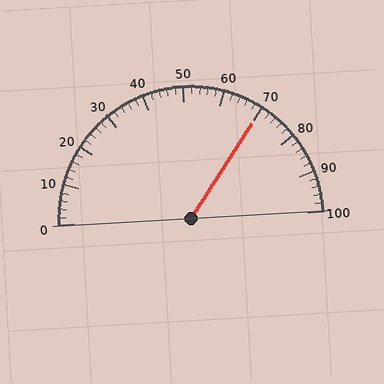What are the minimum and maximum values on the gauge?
The gauge ranges from 0 to 100.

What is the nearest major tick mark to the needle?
The nearest major tick mark is 70.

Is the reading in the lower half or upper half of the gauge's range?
The reading is in the upper half of the range (0 to 100).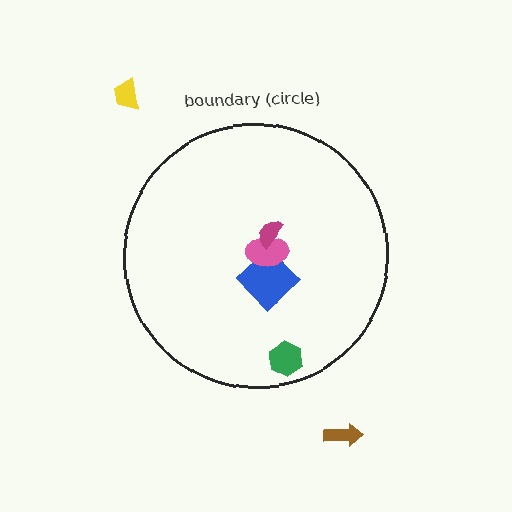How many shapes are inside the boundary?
4 inside, 2 outside.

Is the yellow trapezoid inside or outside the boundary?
Outside.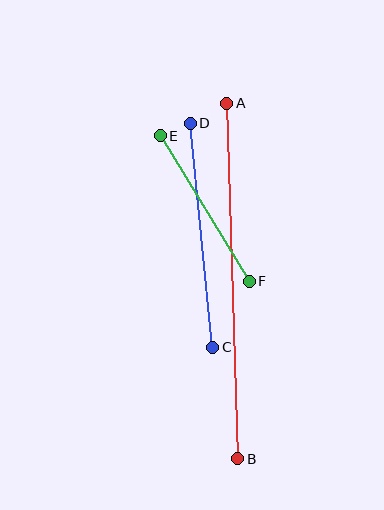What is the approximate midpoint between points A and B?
The midpoint is at approximately (232, 281) pixels.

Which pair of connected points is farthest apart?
Points A and B are farthest apart.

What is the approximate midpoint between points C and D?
The midpoint is at approximately (202, 235) pixels.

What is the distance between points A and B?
The distance is approximately 356 pixels.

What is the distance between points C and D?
The distance is approximately 225 pixels.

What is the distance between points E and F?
The distance is approximately 171 pixels.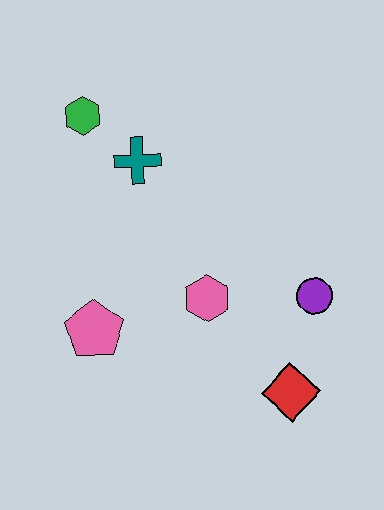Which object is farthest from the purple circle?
The green hexagon is farthest from the purple circle.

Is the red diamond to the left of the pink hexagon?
No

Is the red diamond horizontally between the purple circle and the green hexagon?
Yes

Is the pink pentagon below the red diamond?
No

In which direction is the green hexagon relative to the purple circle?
The green hexagon is to the left of the purple circle.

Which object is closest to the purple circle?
The red diamond is closest to the purple circle.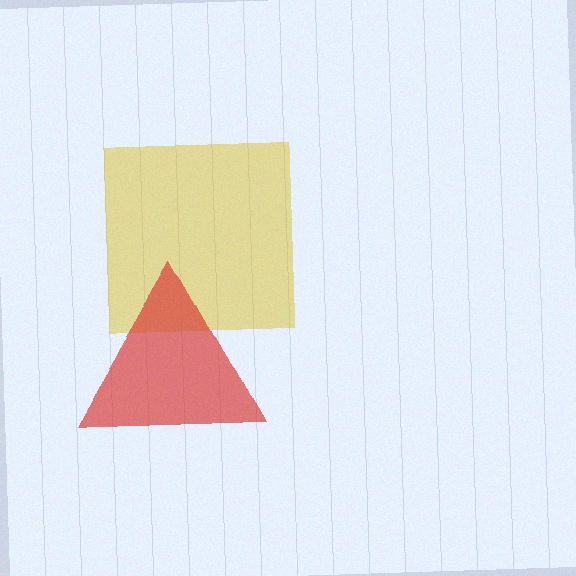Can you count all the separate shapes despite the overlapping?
Yes, there are 2 separate shapes.